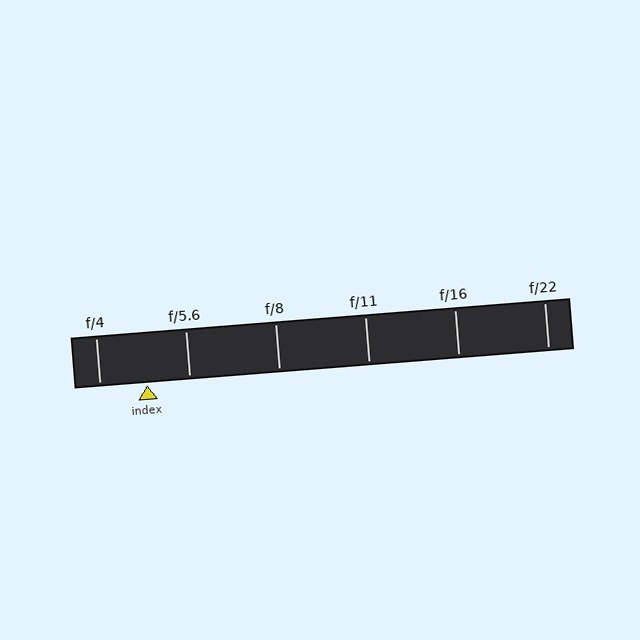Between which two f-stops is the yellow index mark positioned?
The index mark is between f/4 and f/5.6.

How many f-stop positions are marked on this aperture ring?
There are 6 f-stop positions marked.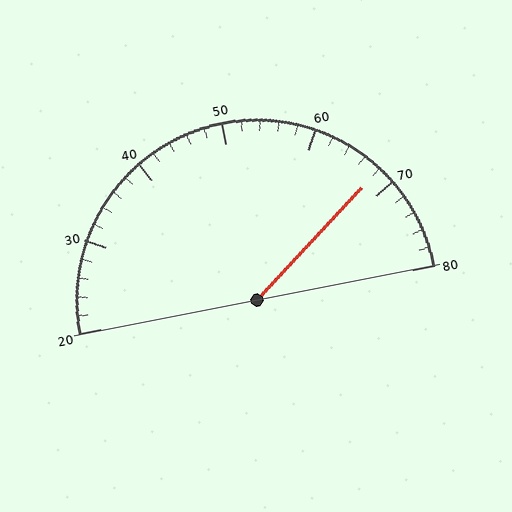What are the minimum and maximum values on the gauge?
The gauge ranges from 20 to 80.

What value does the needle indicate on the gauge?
The needle indicates approximately 68.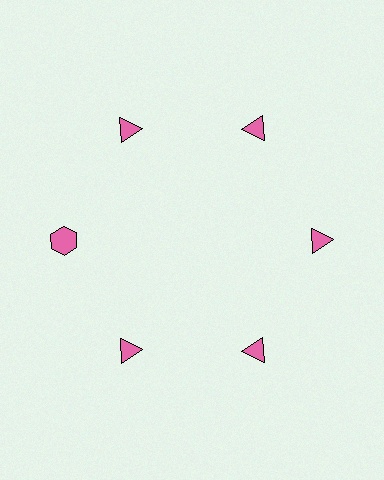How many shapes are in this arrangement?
There are 6 shapes arranged in a ring pattern.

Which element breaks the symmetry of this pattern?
The pink hexagon at roughly the 9 o'clock position breaks the symmetry. All other shapes are pink triangles.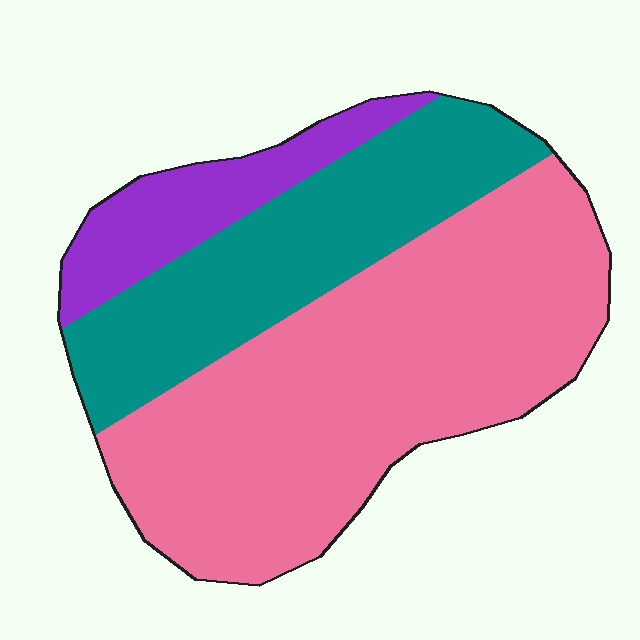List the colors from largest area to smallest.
From largest to smallest: pink, teal, purple.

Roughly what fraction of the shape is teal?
Teal takes up about one third (1/3) of the shape.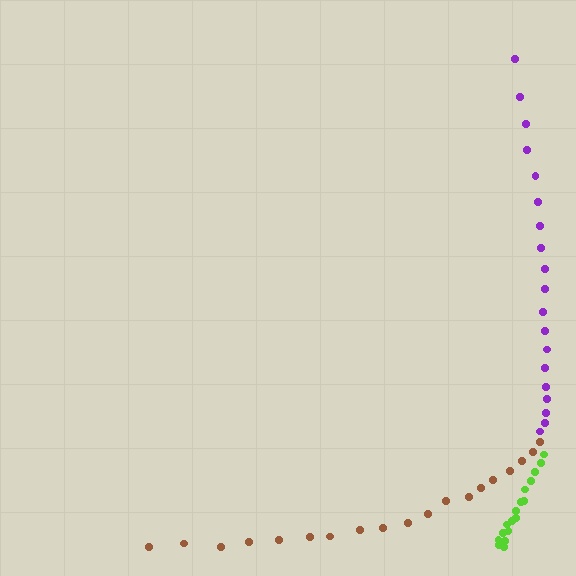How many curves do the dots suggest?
There are 3 distinct paths.